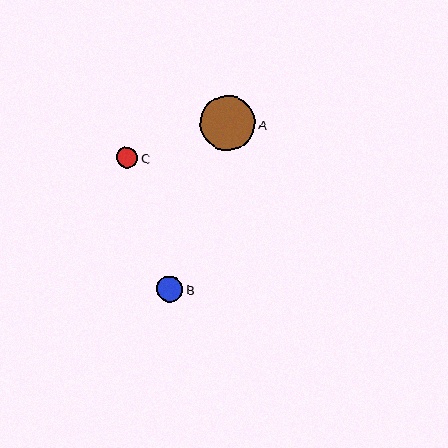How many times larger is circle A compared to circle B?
Circle A is approximately 2.1 times the size of circle B.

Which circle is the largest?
Circle A is the largest with a size of approximately 55 pixels.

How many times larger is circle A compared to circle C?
Circle A is approximately 2.6 times the size of circle C.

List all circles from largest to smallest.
From largest to smallest: A, B, C.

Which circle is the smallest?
Circle C is the smallest with a size of approximately 21 pixels.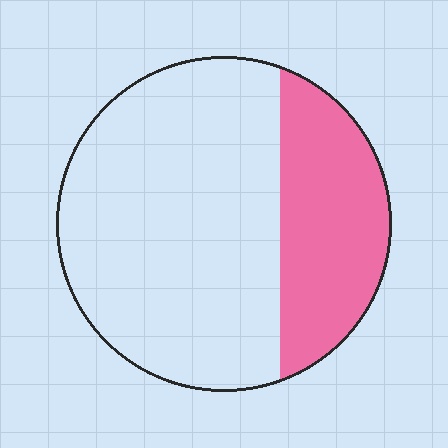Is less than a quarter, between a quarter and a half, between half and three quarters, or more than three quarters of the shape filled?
Between a quarter and a half.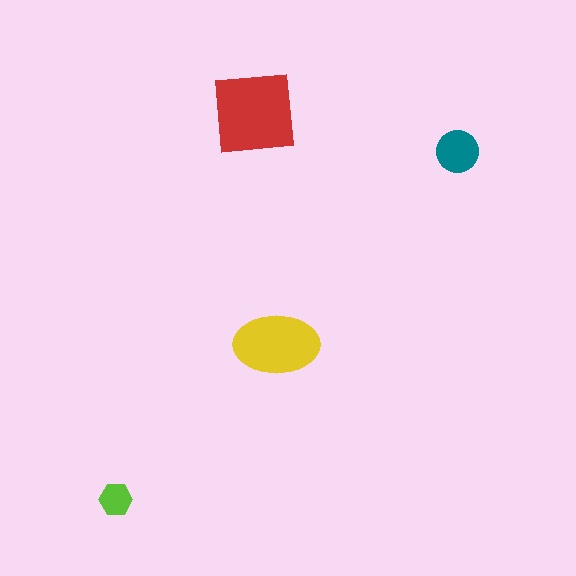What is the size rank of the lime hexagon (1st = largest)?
4th.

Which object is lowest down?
The lime hexagon is bottommost.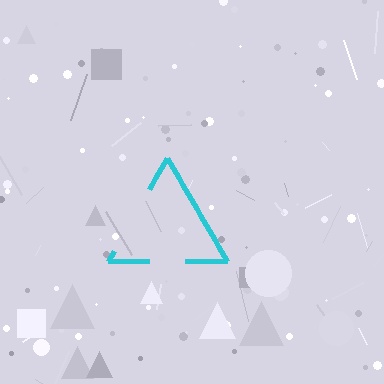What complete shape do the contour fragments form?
The contour fragments form a triangle.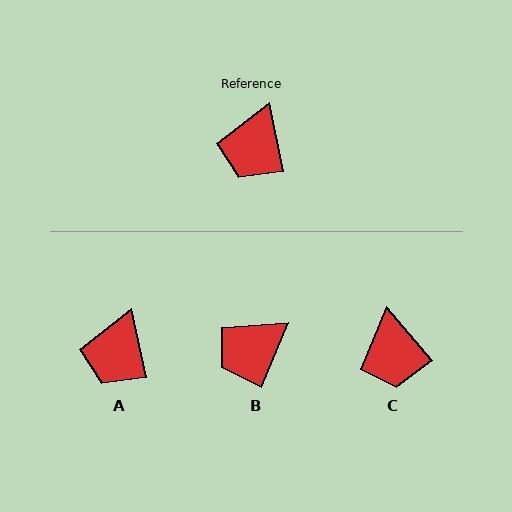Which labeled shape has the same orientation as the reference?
A.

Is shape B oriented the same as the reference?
No, it is off by about 34 degrees.